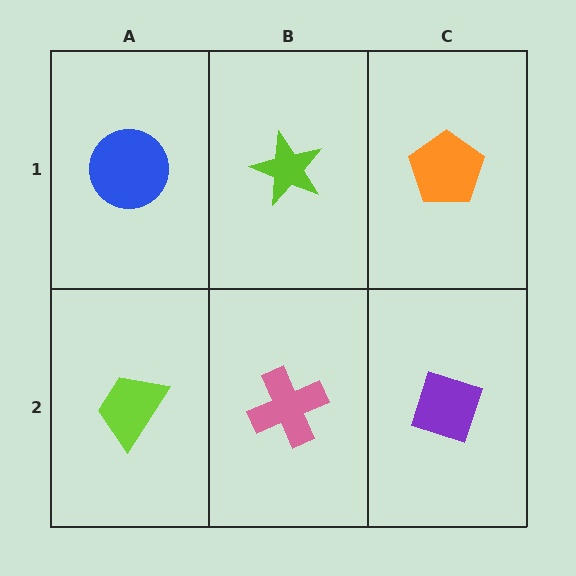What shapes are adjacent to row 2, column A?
A blue circle (row 1, column A), a pink cross (row 2, column B).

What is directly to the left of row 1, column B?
A blue circle.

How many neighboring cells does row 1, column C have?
2.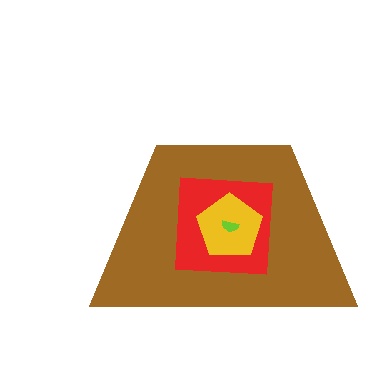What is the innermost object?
The lime semicircle.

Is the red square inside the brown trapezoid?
Yes.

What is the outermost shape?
The brown trapezoid.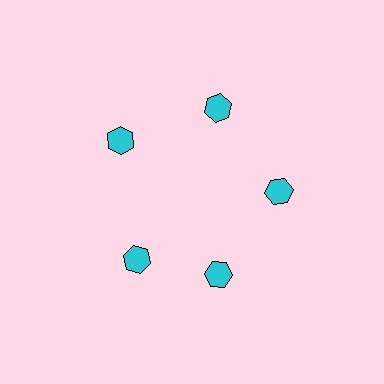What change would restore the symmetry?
The symmetry would be restored by rotating it back into even spacing with its neighbors so that all 5 hexagons sit at equal angles and equal distance from the center.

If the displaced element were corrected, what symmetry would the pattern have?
It would have 5-fold rotational symmetry — the pattern would map onto itself every 72 degrees.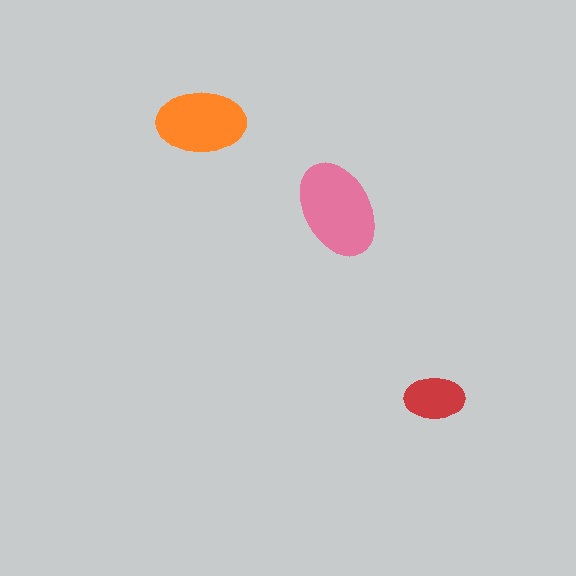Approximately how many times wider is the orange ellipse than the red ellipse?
About 1.5 times wider.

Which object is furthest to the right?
The red ellipse is rightmost.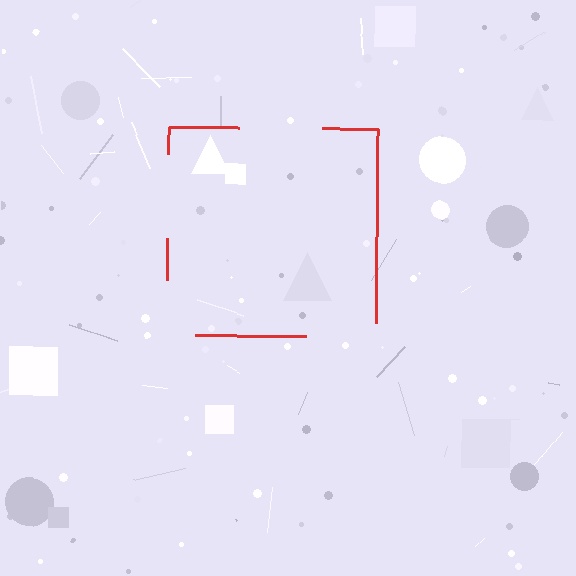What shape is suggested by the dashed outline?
The dashed outline suggests a square.